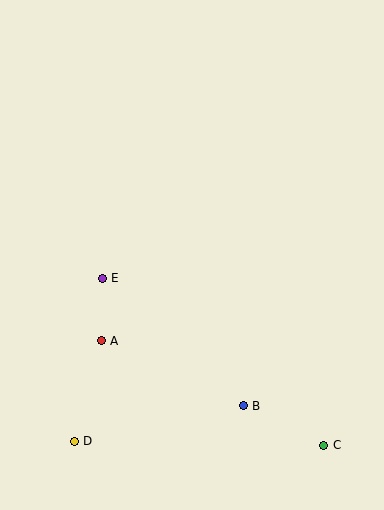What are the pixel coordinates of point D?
Point D is at (74, 441).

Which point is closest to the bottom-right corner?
Point C is closest to the bottom-right corner.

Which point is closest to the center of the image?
Point E at (102, 278) is closest to the center.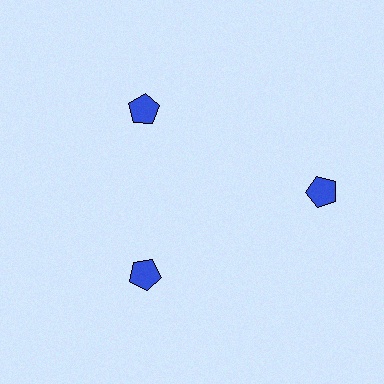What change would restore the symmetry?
The symmetry would be restored by moving it inward, back onto the ring so that all 3 pentagons sit at equal angles and equal distance from the center.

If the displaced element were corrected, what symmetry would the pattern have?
It would have 3-fold rotational symmetry — the pattern would map onto itself every 120 degrees.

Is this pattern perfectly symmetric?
No. The 3 blue pentagons are arranged in a ring, but one element near the 3 o'clock position is pushed outward from the center, breaking the 3-fold rotational symmetry.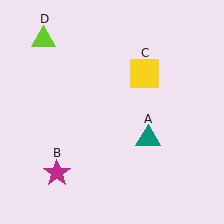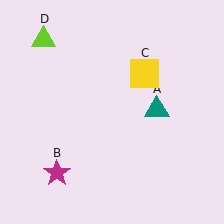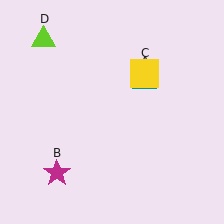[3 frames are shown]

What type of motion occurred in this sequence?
The teal triangle (object A) rotated counterclockwise around the center of the scene.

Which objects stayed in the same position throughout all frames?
Magenta star (object B) and yellow square (object C) and lime triangle (object D) remained stationary.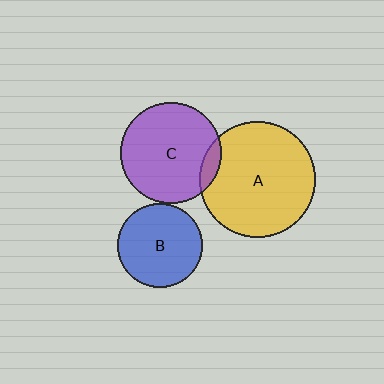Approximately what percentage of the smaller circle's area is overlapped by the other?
Approximately 10%.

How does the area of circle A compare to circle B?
Approximately 1.9 times.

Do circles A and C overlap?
Yes.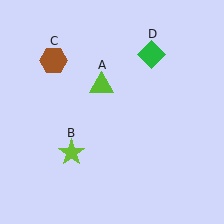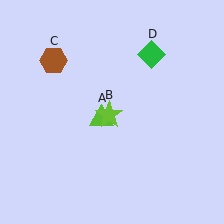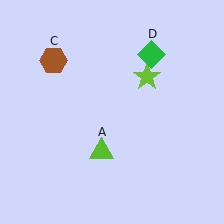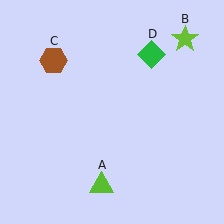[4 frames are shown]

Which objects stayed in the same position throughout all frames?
Brown hexagon (object C) and green diamond (object D) remained stationary.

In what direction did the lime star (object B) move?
The lime star (object B) moved up and to the right.